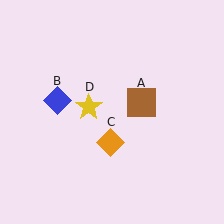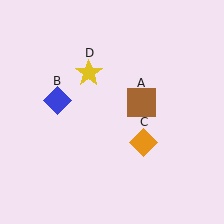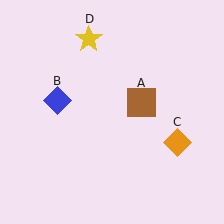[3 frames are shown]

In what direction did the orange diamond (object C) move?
The orange diamond (object C) moved right.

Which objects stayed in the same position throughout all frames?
Brown square (object A) and blue diamond (object B) remained stationary.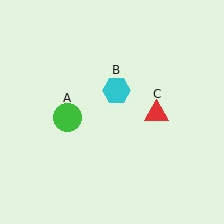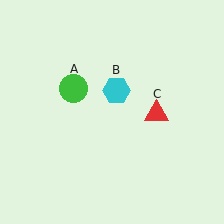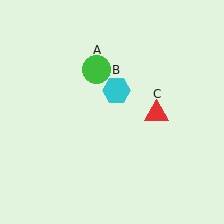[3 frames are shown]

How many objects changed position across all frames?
1 object changed position: green circle (object A).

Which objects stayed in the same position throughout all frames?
Cyan hexagon (object B) and red triangle (object C) remained stationary.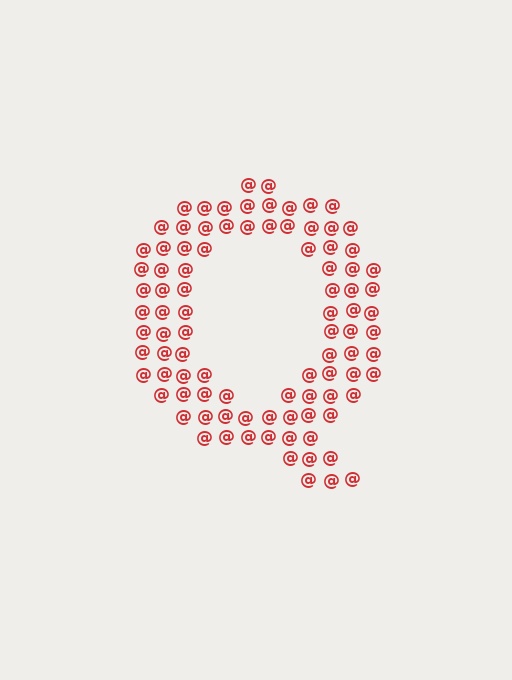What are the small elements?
The small elements are at signs.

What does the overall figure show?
The overall figure shows the letter Q.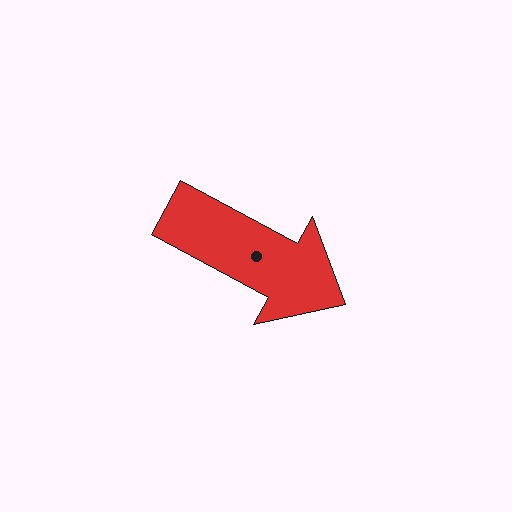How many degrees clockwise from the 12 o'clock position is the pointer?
Approximately 118 degrees.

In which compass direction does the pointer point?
Southeast.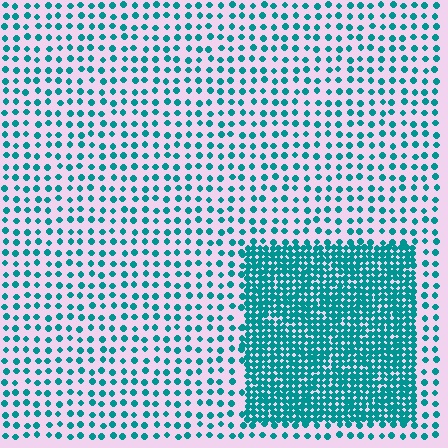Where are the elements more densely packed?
The elements are more densely packed inside the rectangle boundary.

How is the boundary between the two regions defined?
The boundary is defined by a change in element density (approximately 3.1x ratio). All elements are the same color, size, and shape.